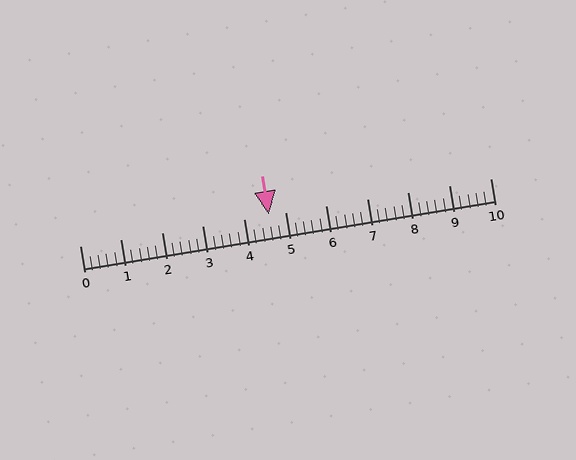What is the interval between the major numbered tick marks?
The major tick marks are spaced 1 units apart.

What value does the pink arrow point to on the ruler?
The pink arrow points to approximately 4.6.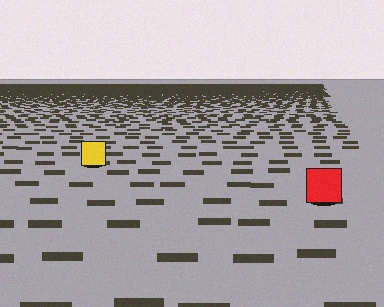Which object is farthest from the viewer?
The yellow square is farthest from the viewer. It appears smaller and the ground texture around it is denser.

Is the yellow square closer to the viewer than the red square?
No. The red square is closer — you can tell from the texture gradient: the ground texture is coarser near it.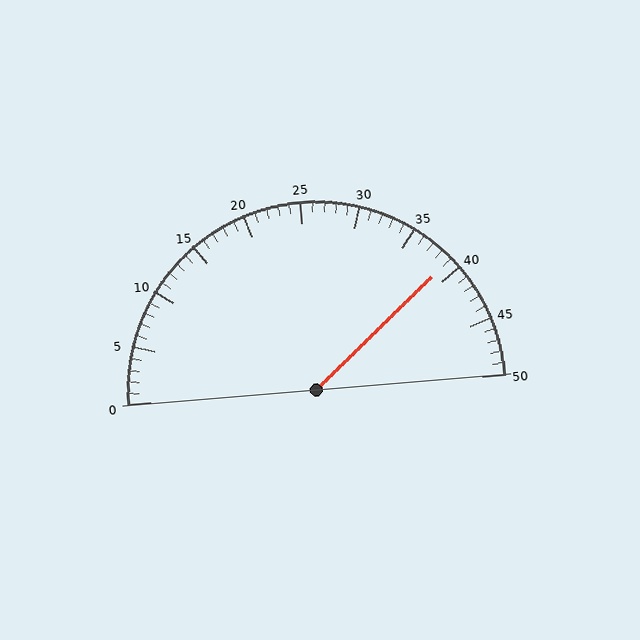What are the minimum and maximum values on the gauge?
The gauge ranges from 0 to 50.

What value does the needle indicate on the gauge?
The needle indicates approximately 39.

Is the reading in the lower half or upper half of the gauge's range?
The reading is in the upper half of the range (0 to 50).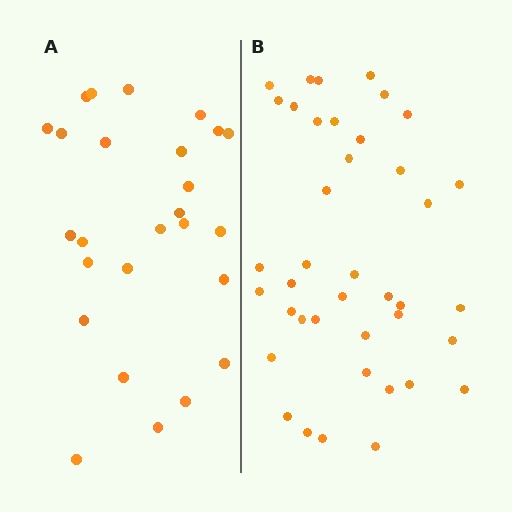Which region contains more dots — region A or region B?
Region B (the right region) has more dots.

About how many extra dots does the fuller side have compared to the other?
Region B has approximately 15 more dots than region A.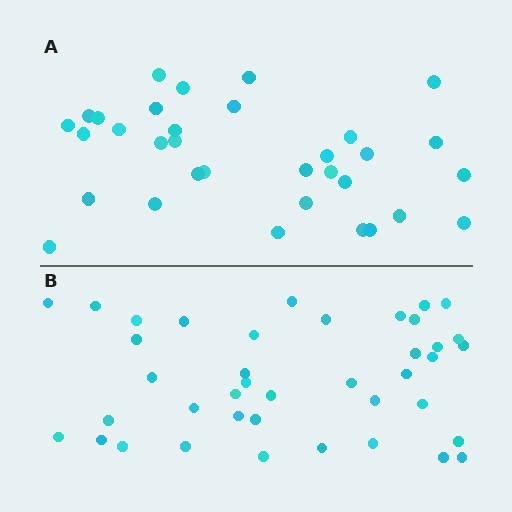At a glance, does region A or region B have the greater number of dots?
Region B (the bottom region) has more dots.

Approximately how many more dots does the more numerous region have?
Region B has roughly 8 or so more dots than region A.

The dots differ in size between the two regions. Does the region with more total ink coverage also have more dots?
No. Region A has more total ink coverage because its dots are larger, but region B actually contains more individual dots. Total area can be misleading — the number of items is what matters here.